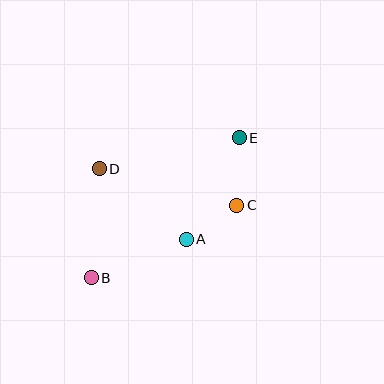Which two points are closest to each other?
Points A and C are closest to each other.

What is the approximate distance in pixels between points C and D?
The distance between C and D is approximately 142 pixels.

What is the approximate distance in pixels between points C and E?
The distance between C and E is approximately 68 pixels.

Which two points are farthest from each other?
Points B and E are farthest from each other.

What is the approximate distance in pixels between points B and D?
The distance between B and D is approximately 109 pixels.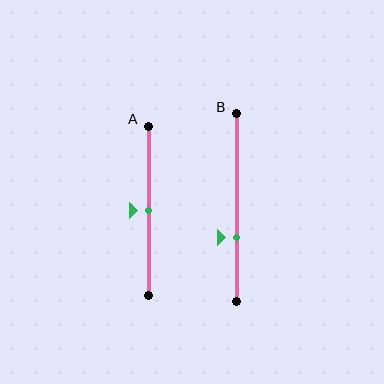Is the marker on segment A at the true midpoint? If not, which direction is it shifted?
Yes, the marker on segment A is at the true midpoint.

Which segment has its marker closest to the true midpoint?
Segment A has its marker closest to the true midpoint.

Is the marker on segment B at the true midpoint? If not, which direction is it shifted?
No, the marker on segment B is shifted downward by about 16% of the segment length.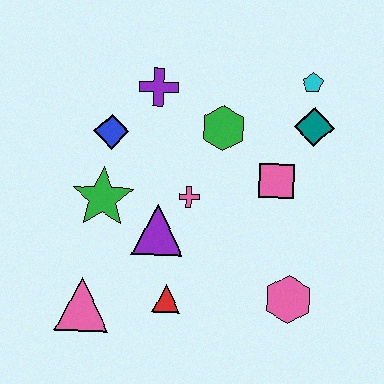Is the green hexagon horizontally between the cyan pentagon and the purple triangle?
Yes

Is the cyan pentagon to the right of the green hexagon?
Yes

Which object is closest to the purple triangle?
The pink cross is closest to the purple triangle.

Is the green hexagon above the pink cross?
Yes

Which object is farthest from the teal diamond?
The pink triangle is farthest from the teal diamond.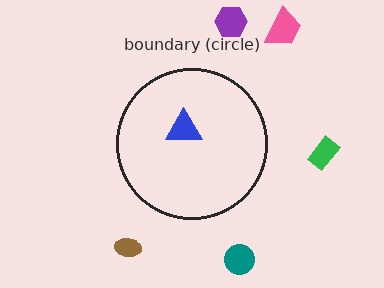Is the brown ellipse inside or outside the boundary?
Outside.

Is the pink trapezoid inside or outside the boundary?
Outside.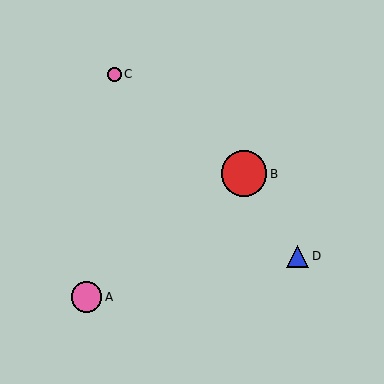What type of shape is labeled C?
Shape C is a pink circle.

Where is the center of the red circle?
The center of the red circle is at (244, 174).